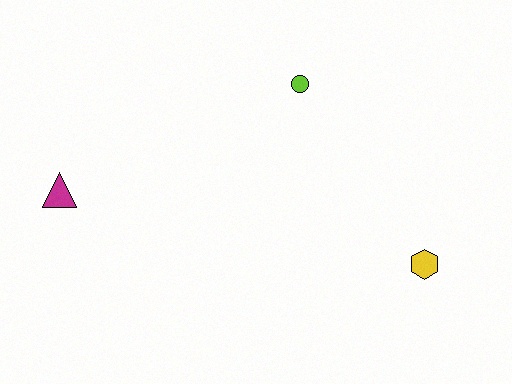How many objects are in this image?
There are 3 objects.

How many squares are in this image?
There are no squares.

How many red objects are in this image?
There are no red objects.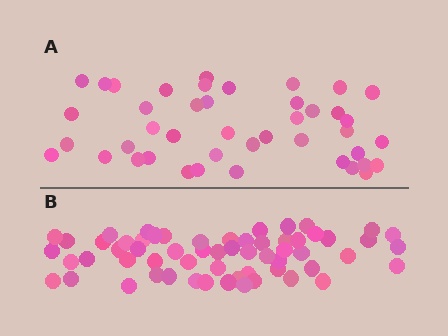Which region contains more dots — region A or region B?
Region B (the bottom region) has more dots.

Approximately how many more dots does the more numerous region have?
Region B has approximately 15 more dots than region A.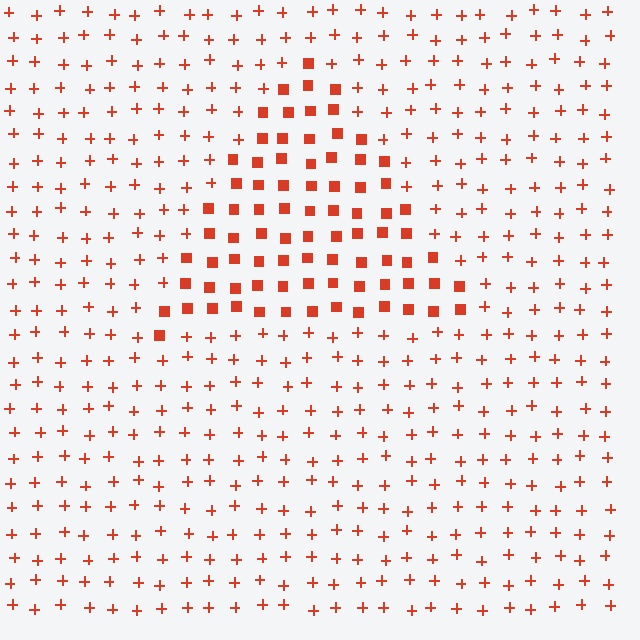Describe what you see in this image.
The image is filled with small red elements arranged in a uniform grid. A triangle-shaped region contains squares, while the surrounding area contains plus signs. The boundary is defined purely by the change in element shape.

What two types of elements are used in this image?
The image uses squares inside the triangle region and plus signs outside it.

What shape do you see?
I see a triangle.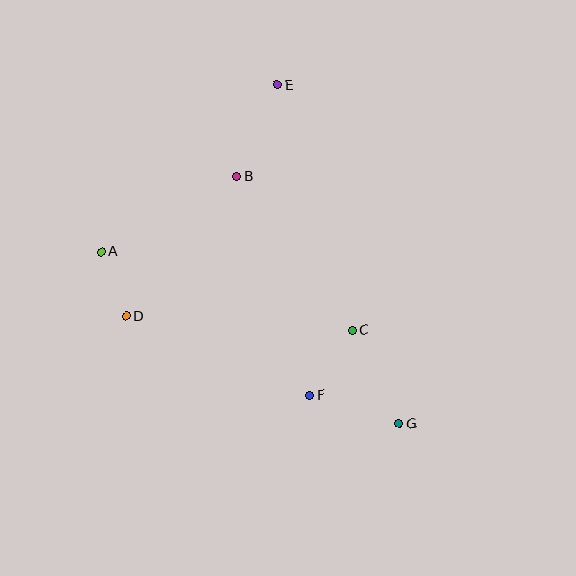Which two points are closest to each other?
Points A and D are closest to each other.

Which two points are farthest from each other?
Points E and G are farthest from each other.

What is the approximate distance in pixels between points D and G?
The distance between D and G is approximately 293 pixels.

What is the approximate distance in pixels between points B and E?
The distance between B and E is approximately 100 pixels.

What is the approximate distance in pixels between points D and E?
The distance between D and E is approximately 277 pixels.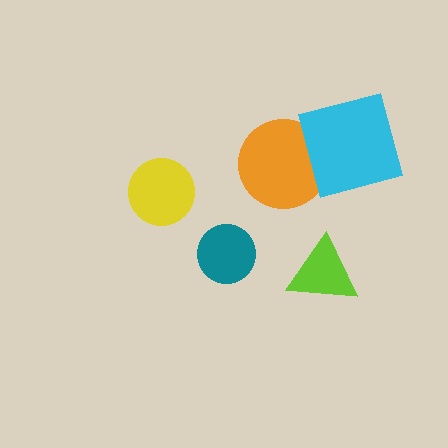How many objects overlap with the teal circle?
0 objects overlap with the teal circle.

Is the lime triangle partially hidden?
No, no other shape covers it.